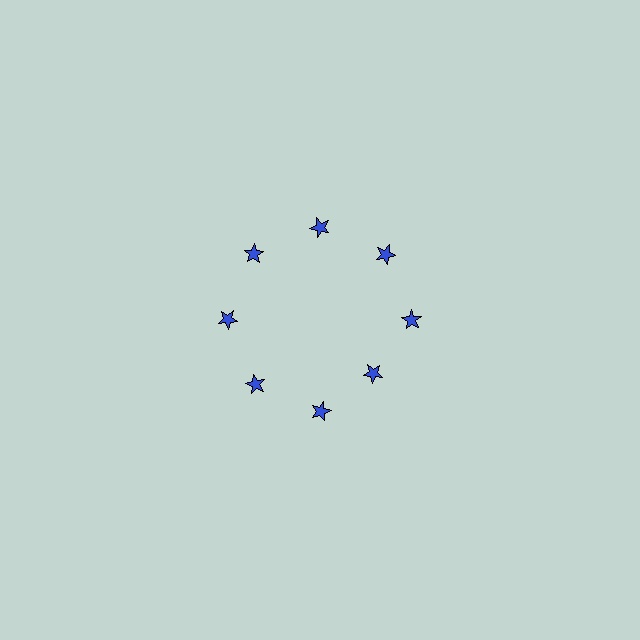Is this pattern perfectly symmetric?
No. The 8 blue stars are arranged in a ring, but one element near the 4 o'clock position is pulled inward toward the center, breaking the 8-fold rotational symmetry.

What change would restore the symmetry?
The symmetry would be restored by moving it outward, back onto the ring so that all 8 stars sit at equal angles and equal distance from the center.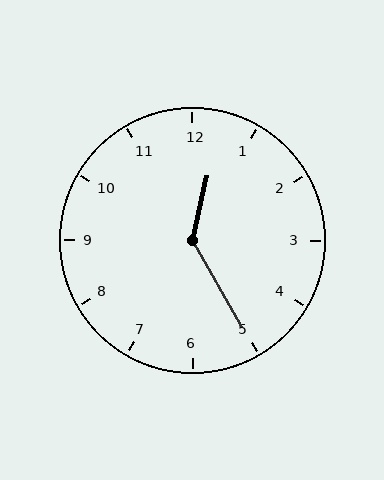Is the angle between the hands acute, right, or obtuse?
It is obtuse.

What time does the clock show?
12:25.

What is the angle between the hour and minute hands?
Approximately 138 degrees.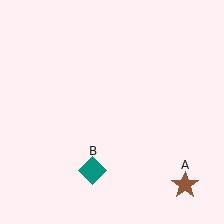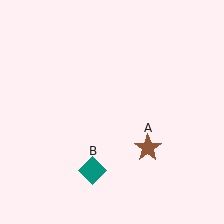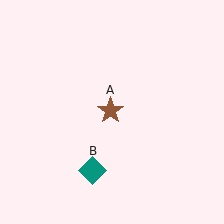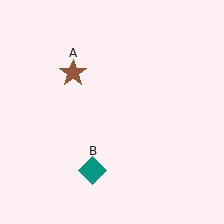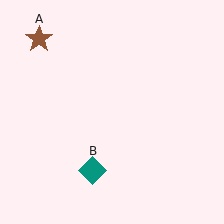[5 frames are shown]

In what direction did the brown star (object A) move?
The brown star (object A) moved up and to the left.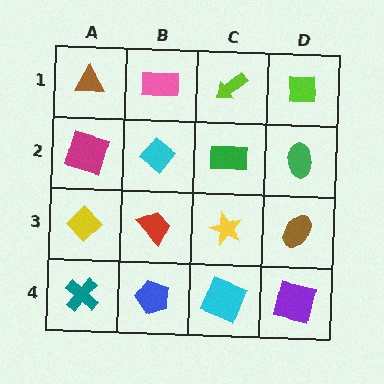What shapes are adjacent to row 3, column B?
A cyan diamond (row 2, column B), a blue pentagon (row 4, column B), a yellow diamond (row 3, column A), a yellow star (row 3, column C).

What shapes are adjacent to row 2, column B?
A pink rectangle (row 1, column B), a red trapezoid (row 3, column B), a magenta square (row 2, column A), a green rectangle (row 2, column C).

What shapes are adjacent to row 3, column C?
A green rectangle (row 2, column C), a cyan square (row 4, column C), a red trapezoid (row 3, column B), a brown ellipse (row 3, column D).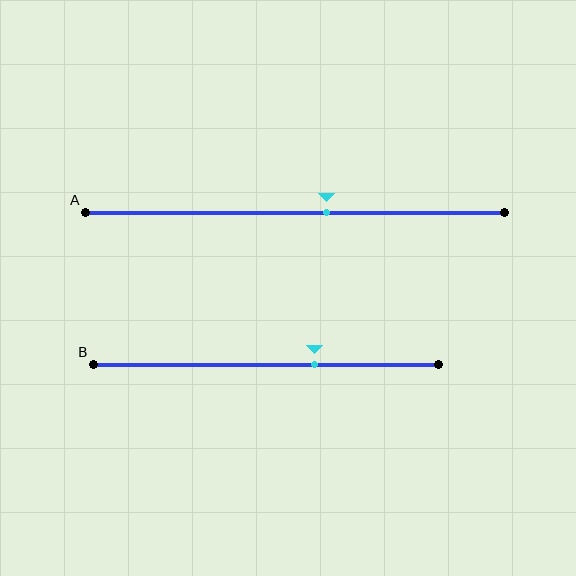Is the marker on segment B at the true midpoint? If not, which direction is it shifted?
No, the marker on segment B is shifted to the right by about 14% of the segment length.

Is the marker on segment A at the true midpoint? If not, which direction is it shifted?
No, the marker on segment A is shifted to the right by about 8% of the segment length.